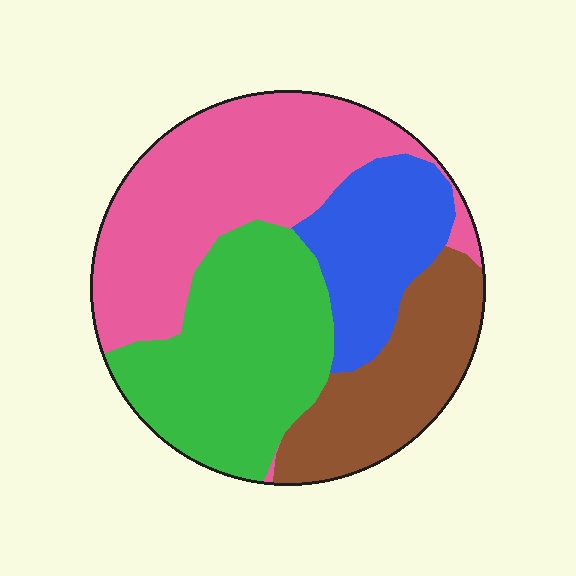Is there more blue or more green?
Green.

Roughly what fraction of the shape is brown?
Brown takes up between a sixth and a third of the shape.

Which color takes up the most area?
Pink, at roughly 35%.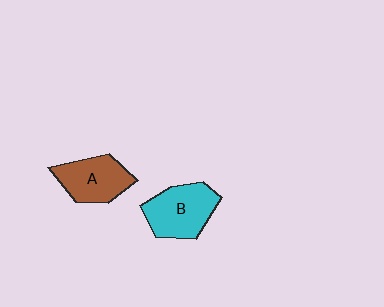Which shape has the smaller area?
Shape A (brown).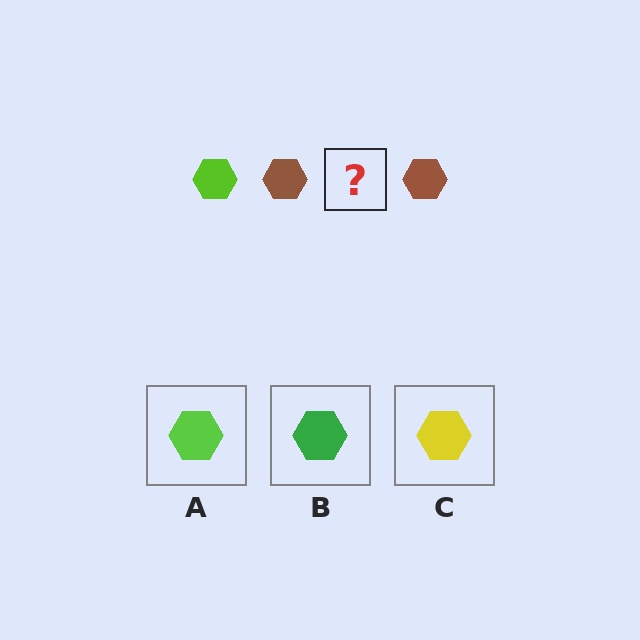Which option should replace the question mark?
Option A.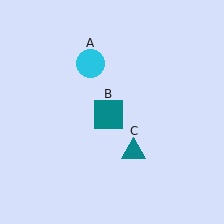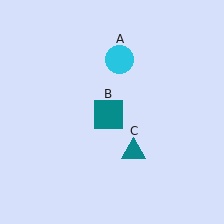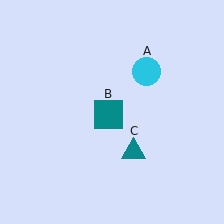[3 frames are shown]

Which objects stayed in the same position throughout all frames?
Teal square (object B) and teal triangle (object C) remained stationary.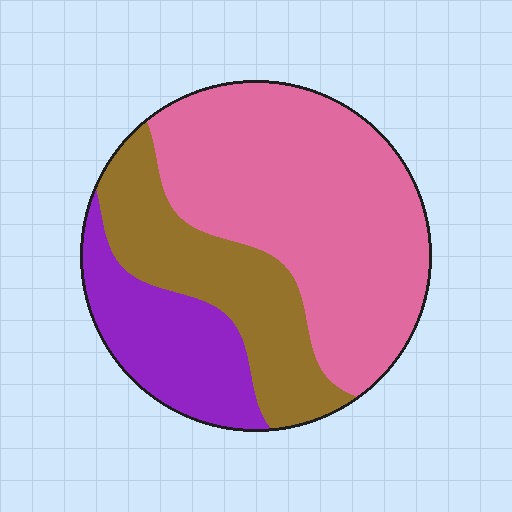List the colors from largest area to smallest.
From largest to smallest: pink, brown, purple.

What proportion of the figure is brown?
Brown takes up about one quarter (1/4) of the figure.